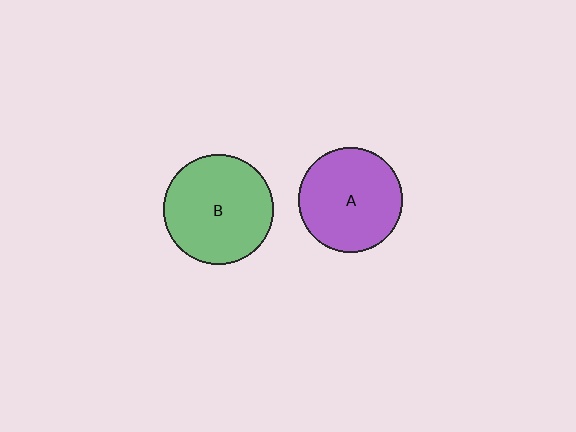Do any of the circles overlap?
No, none of the circles overlap.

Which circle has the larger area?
Circle B (green).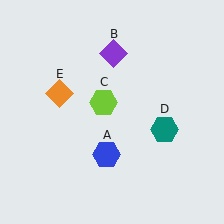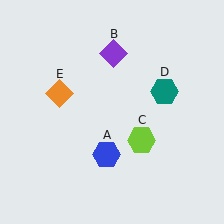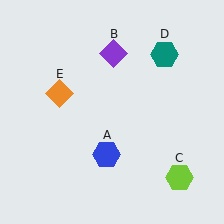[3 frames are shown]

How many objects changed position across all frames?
2 objects changed position: lime hexagon (object C), teal hexagon (object D).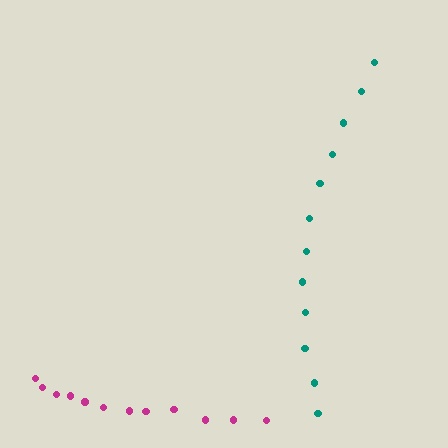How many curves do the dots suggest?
There are 2 distinct paths.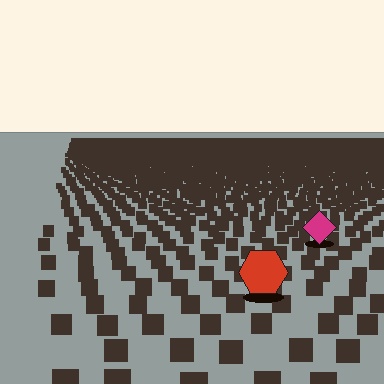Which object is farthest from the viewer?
The magenta diamond is farthest from the viewer. It appears smaller and the ground texture around it is denser.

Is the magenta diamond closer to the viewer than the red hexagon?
No. The red hexagon is closer — you can tell from the texture gradient: the ground texture is coarser near it.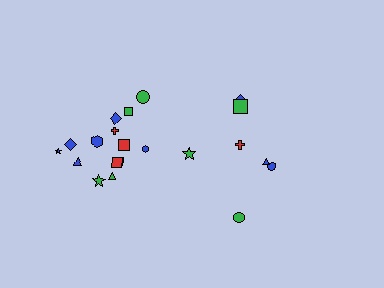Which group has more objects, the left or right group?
The left group.